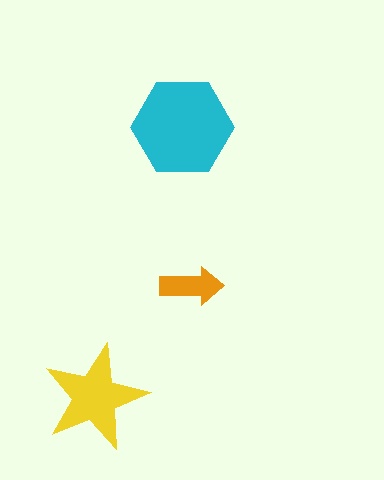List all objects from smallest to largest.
The orange arrow, the yellow star, the cyan hexagon.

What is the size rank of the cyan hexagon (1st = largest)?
1st.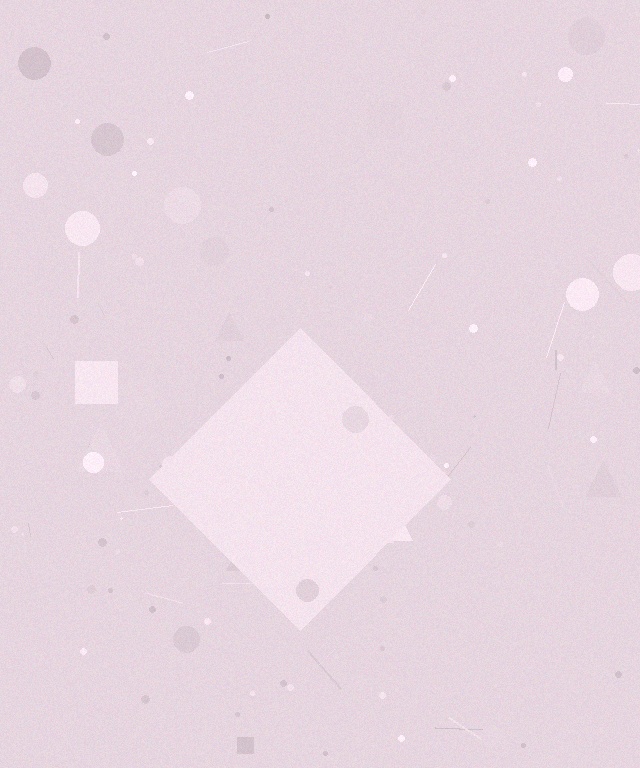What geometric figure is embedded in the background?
A diamond is embedded in the background.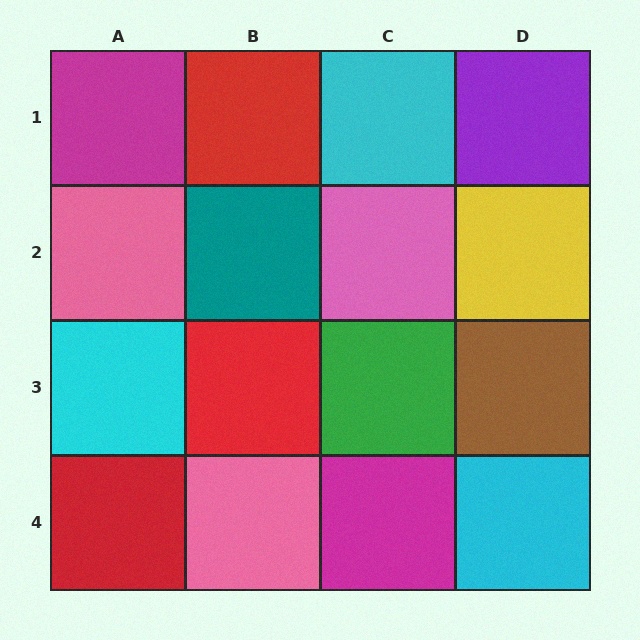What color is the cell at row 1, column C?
Cyan.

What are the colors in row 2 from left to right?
Pink, teal, pink, yellow.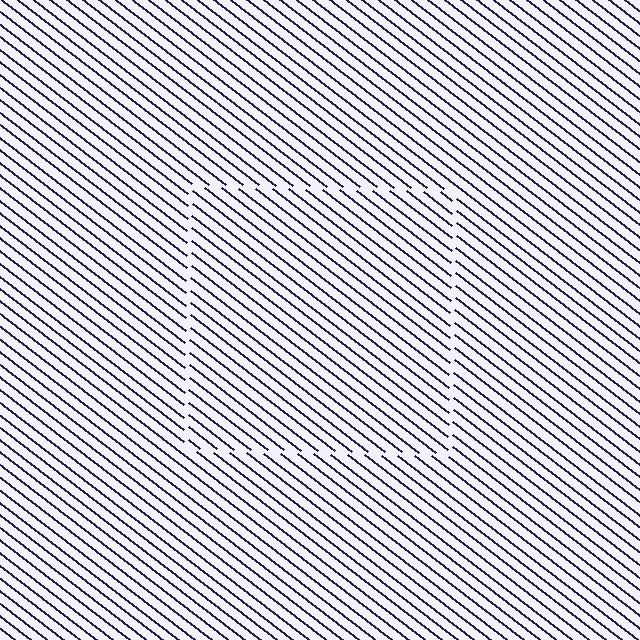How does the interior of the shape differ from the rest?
The interior of the shape contains the same grating, shifted by half a period — the contour is defined by the phase discontinuity where line-ends from the inner and outer gratings abut.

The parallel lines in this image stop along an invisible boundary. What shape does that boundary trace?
An illusory square. The interior of the shape contains the same grating, shifted by half a period — the contour is defined by the phase discontinuity where line-ends from the inner and outer gratings abut.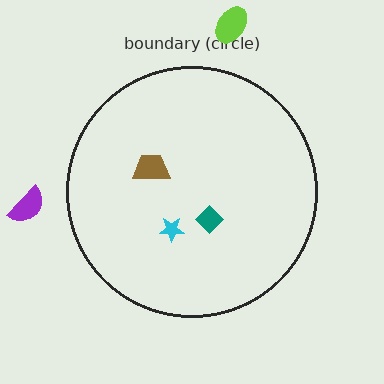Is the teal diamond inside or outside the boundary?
Inside.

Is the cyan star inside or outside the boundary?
Inside.